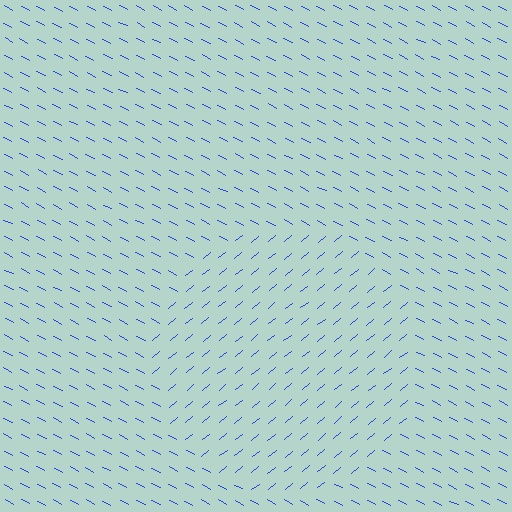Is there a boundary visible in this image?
Yes, there is a texture boundary formed by a change in line orientation.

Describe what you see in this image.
The image is filled with small blue line segments. A circle region in the image has lines oriented differently from the surrounding lines, creating a visible texture boundary.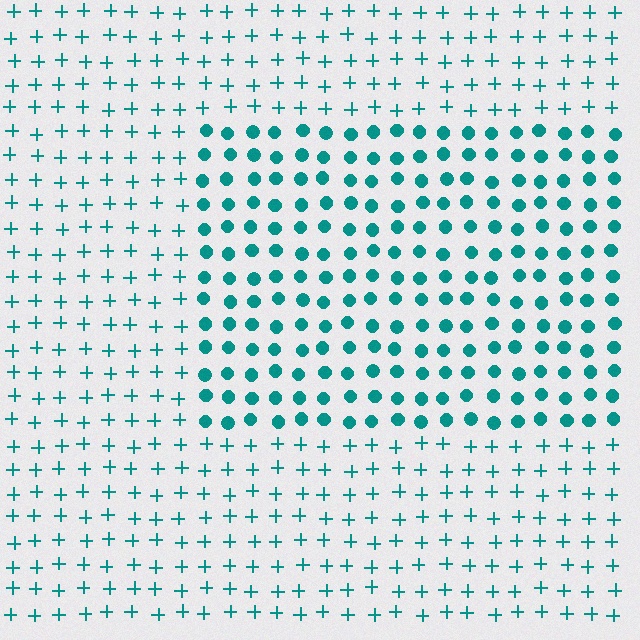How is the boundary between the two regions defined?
The boundary is defined by a change in element shape: circles inside vs. plus signs outside. All elements share the same color and spacing.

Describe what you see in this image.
The image is filled with small teal elements arranged in a uniform grid. A rectangle-shaped region contains circles, while the surrounding area contains plus signs. The boundary is defined purely by the change in element shape.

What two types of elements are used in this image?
The image uses circles inside the rectangle region and plus signs outside it.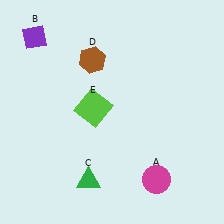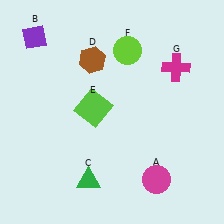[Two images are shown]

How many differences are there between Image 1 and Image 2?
There are 2 differences between the two images.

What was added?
A lime circle (F), a magenta cross (G) were added in Image 2.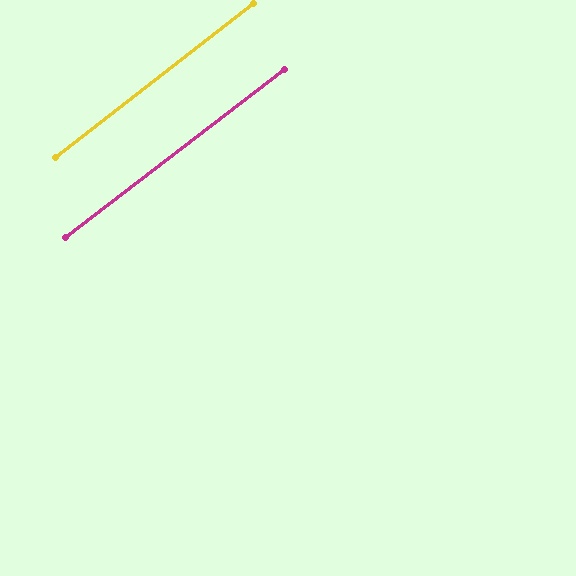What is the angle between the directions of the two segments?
Approximately 0 degrees.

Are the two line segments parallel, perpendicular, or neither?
Parallel — their directions differ by only 0.3°.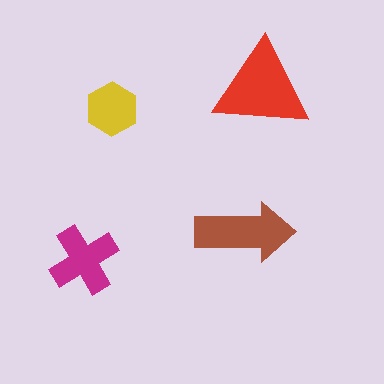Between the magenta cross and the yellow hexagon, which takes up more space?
The magenta cross.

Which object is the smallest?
The yellow hexagon.